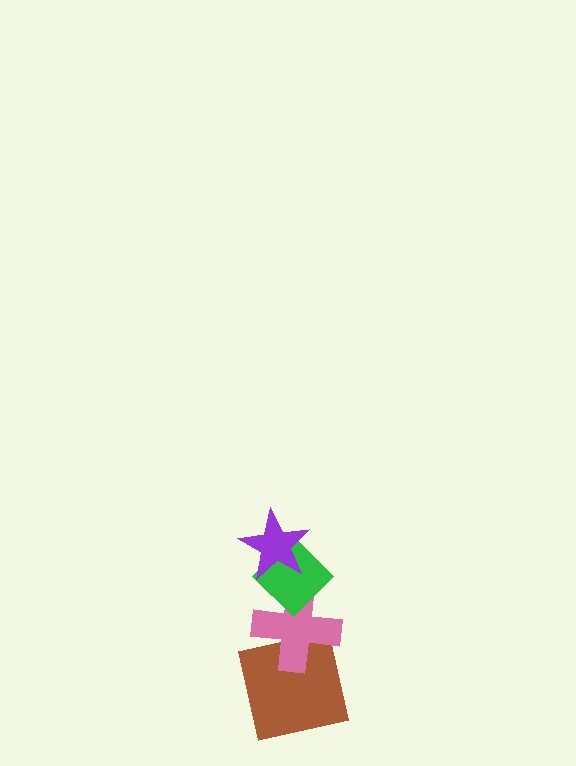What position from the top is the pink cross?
The pink cross is 3rd from the top.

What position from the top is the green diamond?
The green diamond is 2nd from the top.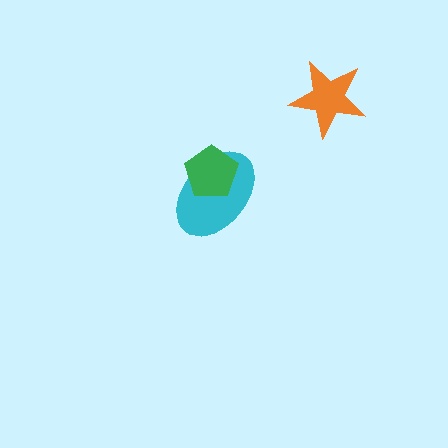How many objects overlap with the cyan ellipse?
1 object overlaps with the cyan ellipse.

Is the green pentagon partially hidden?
No, no other shape covers it.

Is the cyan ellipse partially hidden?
Yes, it is partially covered by another shape.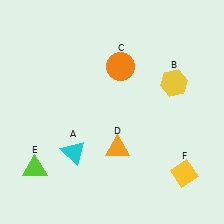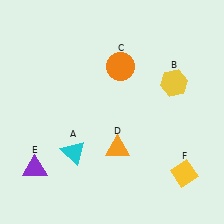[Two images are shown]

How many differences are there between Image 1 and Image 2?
There is 1 difference between the two images.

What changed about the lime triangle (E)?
In Image 1, E is lime. In Image 2, it changed to purple.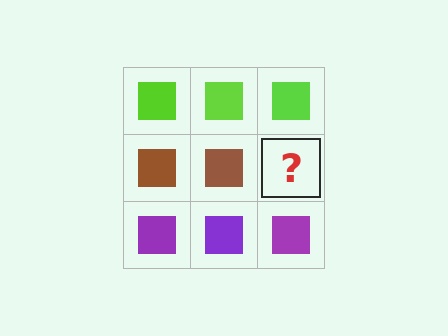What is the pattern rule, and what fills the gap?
The rule is that each row has a consistent color. The gap should be filled with a brown square.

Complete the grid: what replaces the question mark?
The question mark should be replaced with a brown square.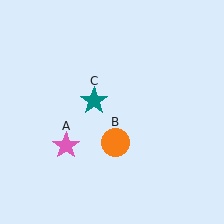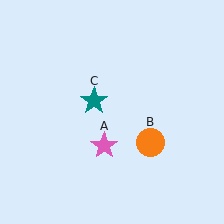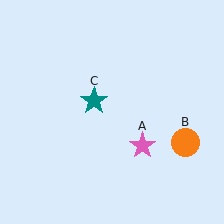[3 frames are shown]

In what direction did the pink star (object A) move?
The pink star (object A) moved right.